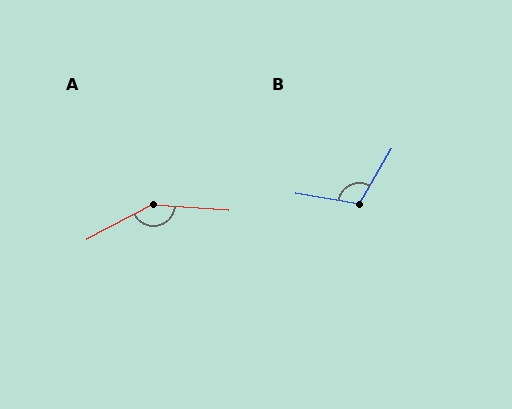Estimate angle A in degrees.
Approximately 148 degrees.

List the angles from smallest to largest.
B (110°), A (148°).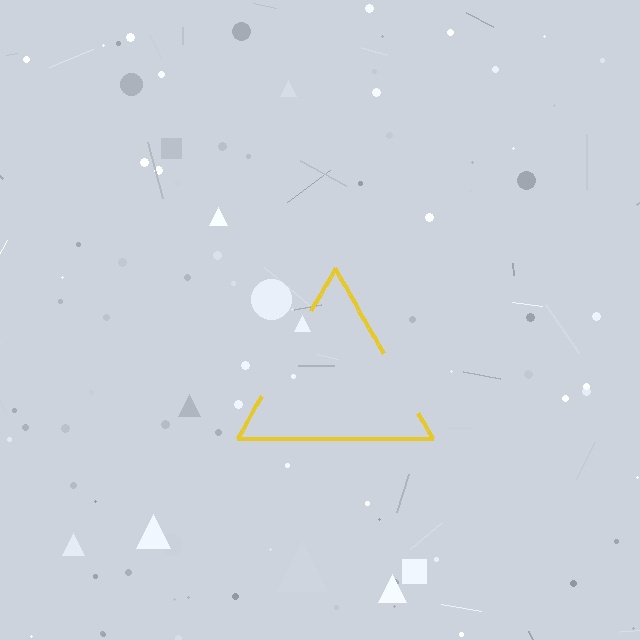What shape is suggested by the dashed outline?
The dashed outline suggests a triangle.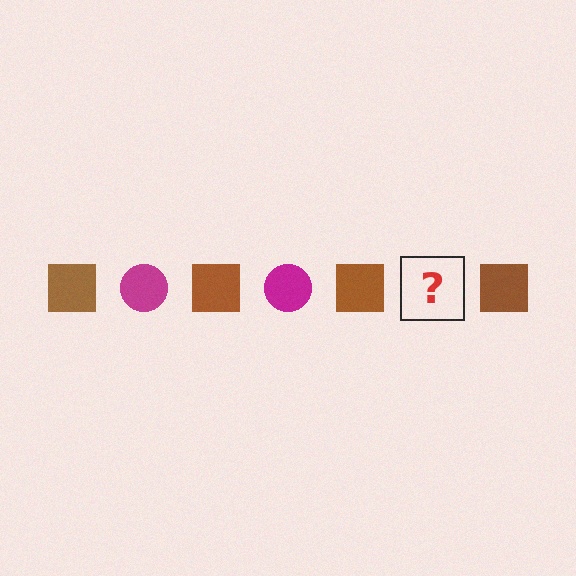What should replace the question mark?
The question mark should be replaced with a magenta circle.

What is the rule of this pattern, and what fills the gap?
The rule is that the pattern alternates between brown square and magenta circle. The gap should be filled with a magenta circle.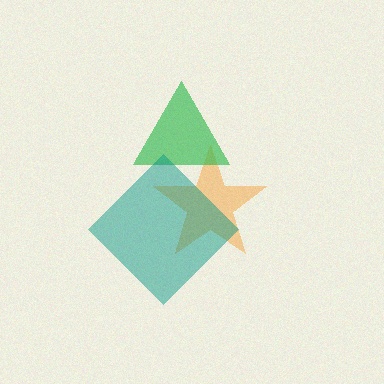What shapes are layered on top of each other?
The layered shapes are: an orange star, a green triangle, a teal diamond.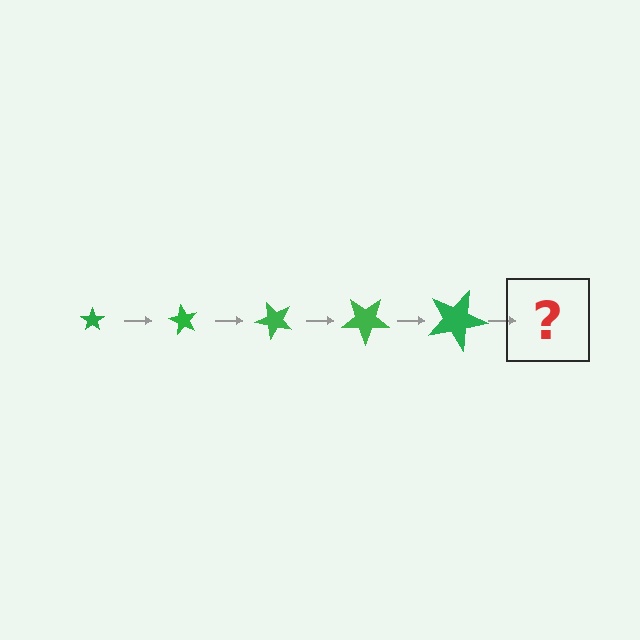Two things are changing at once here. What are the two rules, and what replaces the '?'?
The two rules are that the star grows larger each step and it rotates 60 degrees each step. The '?' should be a star, larger than the previous one and rotated 300 degrees from the start.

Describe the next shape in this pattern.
It should be a star, larger than the previous one and rotated 300 degrees from the start.